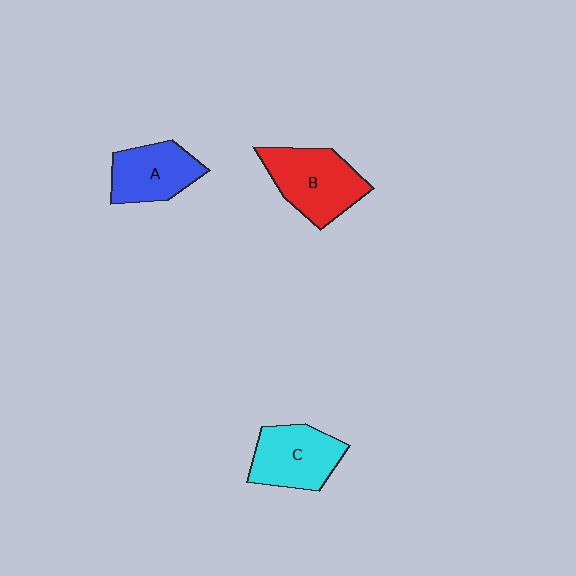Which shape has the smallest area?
Shape A (blue).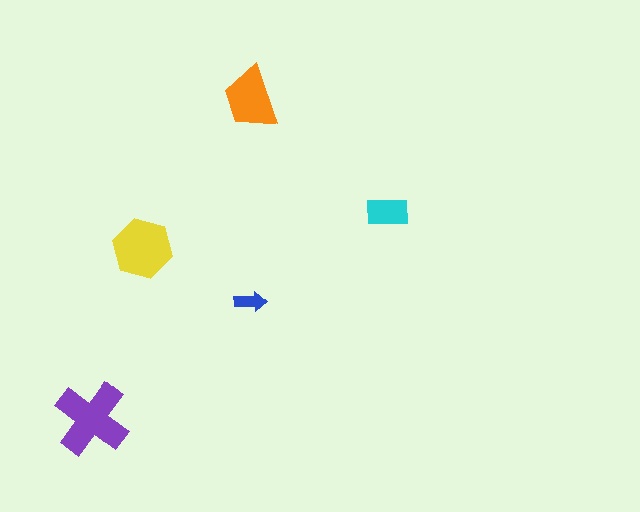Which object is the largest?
The purple cross.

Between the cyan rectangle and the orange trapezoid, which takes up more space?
The orange trapezoid.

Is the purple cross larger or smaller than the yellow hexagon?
Larger.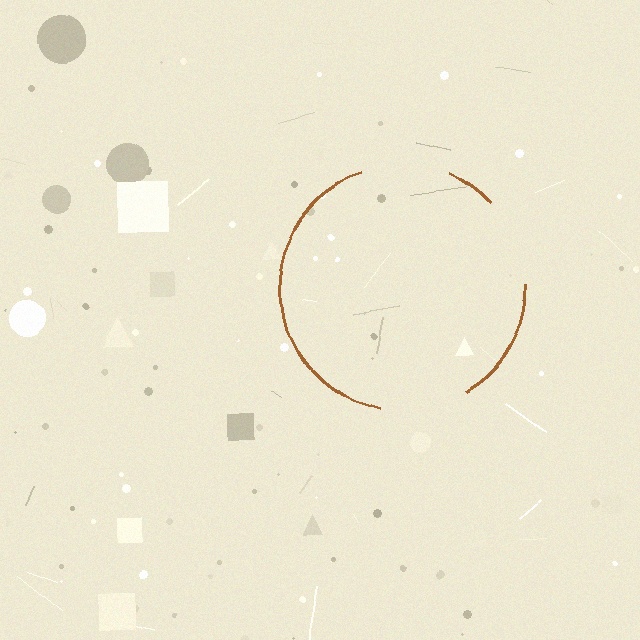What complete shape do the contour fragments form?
The contour fragments form a circle.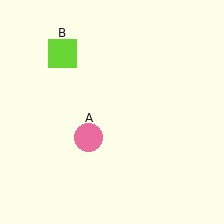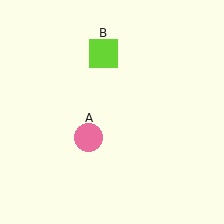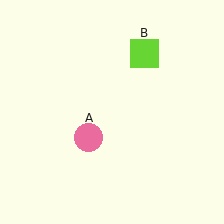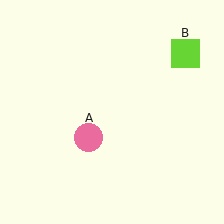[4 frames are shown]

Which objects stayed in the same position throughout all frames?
Pink circle (object A) remained stationary.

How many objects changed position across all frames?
1 object changed position: lime square (object B).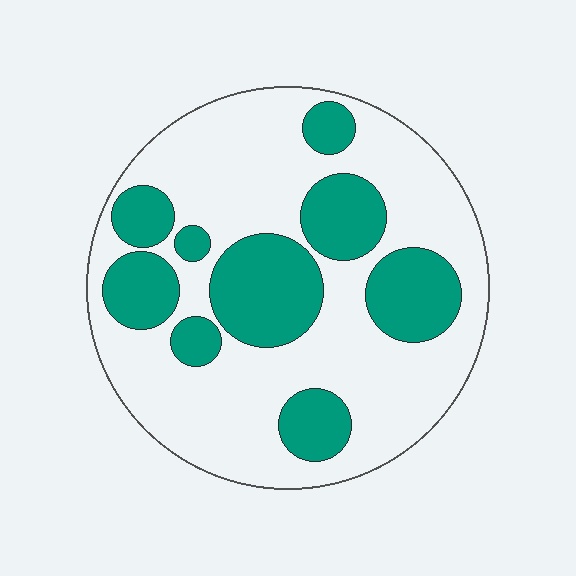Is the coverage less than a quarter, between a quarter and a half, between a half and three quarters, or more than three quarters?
Between a quarter and a half.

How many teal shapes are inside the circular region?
9.